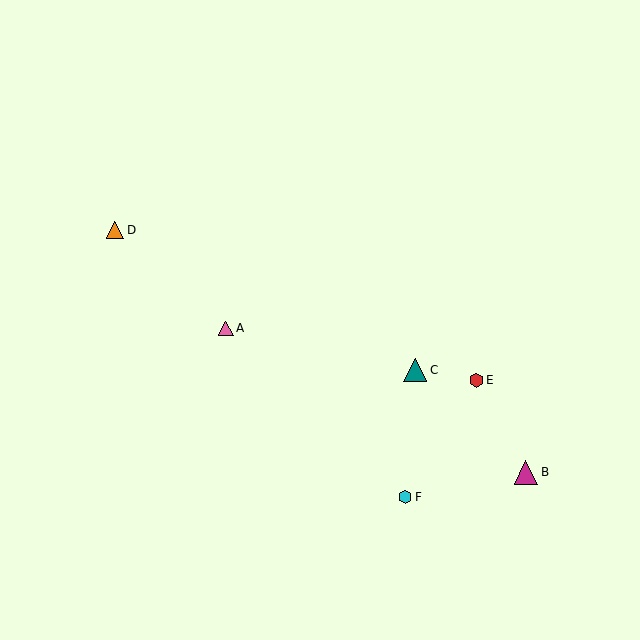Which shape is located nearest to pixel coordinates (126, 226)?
The orange triangle (labeled D) at (115, 230) is nearest to that location.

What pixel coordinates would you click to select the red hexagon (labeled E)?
Click at (476, 380) to select the red hexagon E.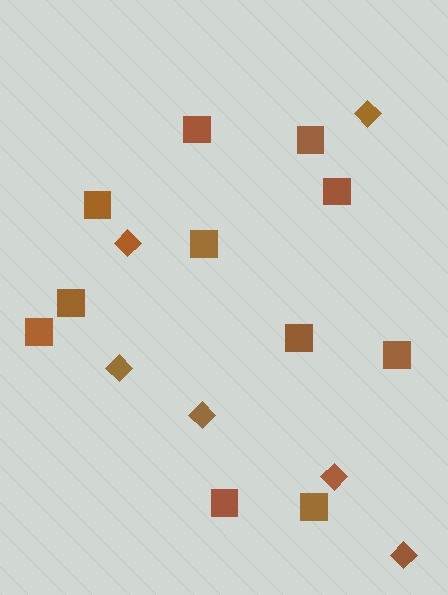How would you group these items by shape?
There are 2 groups: one group of diamonds (6) and one group of squares (11).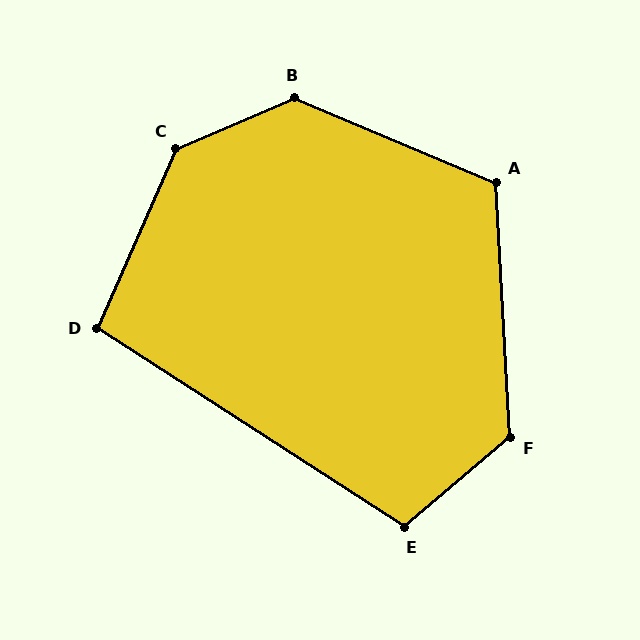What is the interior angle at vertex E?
Approximately 107 degrees (obtuse).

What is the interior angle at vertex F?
Approximately 127 degrees (obtuse).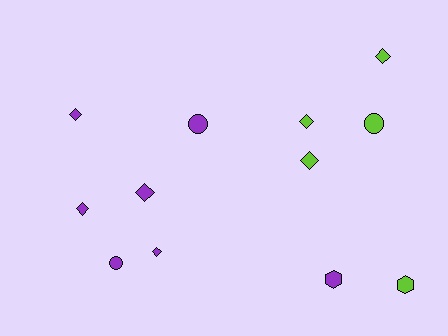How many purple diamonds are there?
There are 4 purple diamonds.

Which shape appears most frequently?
Diamond, with 7 objects.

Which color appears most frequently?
Purple, with 7 objects.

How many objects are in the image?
There are 12 objects.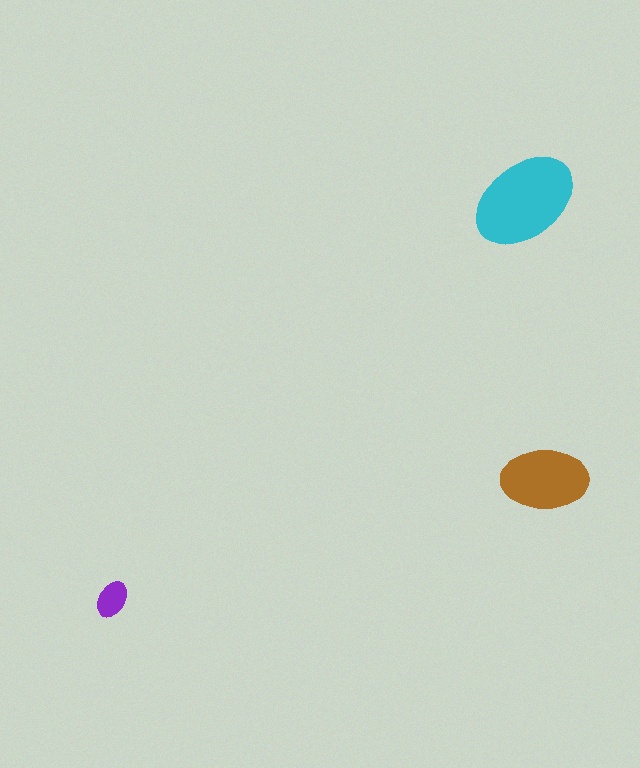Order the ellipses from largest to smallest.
the cyan one, the brown one, the purple one.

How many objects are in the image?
There are 3 objects in the image.